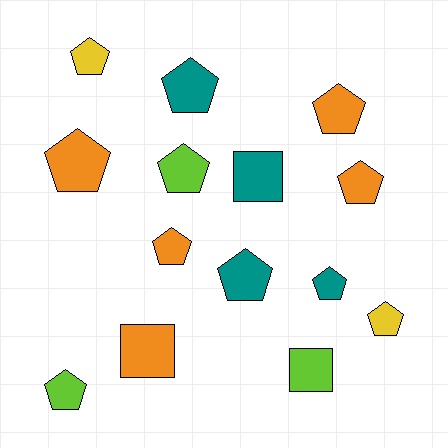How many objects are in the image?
There are 14 objects.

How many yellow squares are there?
There are no yellow squares.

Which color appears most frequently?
Orange, with 5 objects.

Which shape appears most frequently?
Pentagon, with 11 objects.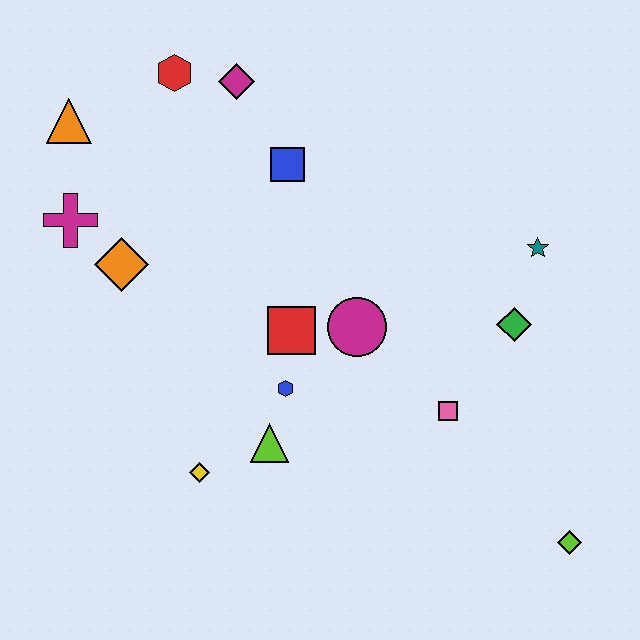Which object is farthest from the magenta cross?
The lime diamond is farthest from the magenta cross.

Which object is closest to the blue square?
The magenta diamond is closest to the blue square.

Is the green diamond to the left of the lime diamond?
Yes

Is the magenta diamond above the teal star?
Yes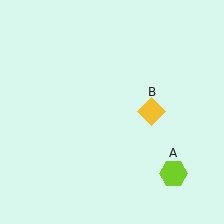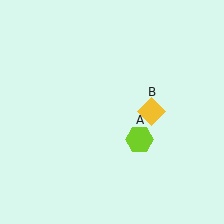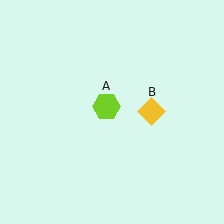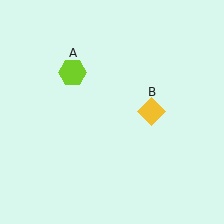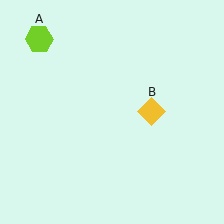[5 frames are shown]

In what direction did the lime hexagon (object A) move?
The lime hexagon (object A) moved up and to the left.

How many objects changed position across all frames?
1 object changed position: lime hexagon (object A).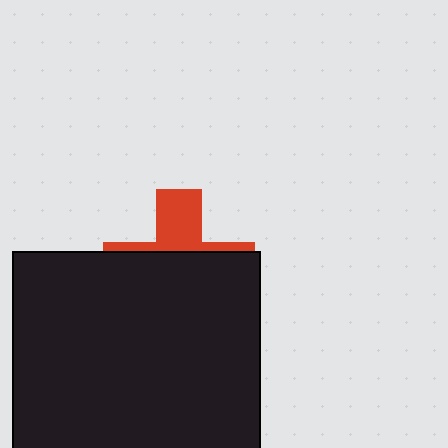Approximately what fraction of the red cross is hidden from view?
Roughly 67% of the red cross is hidden behind the black rectangle.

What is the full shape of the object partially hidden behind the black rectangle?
The partially hidden object is a red cross.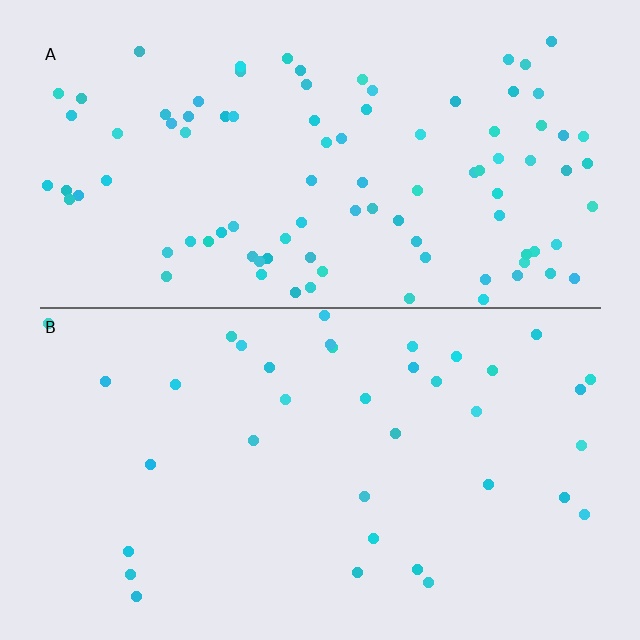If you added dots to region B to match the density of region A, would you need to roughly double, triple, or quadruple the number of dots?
Approximately triple.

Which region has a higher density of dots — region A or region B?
A (the top).